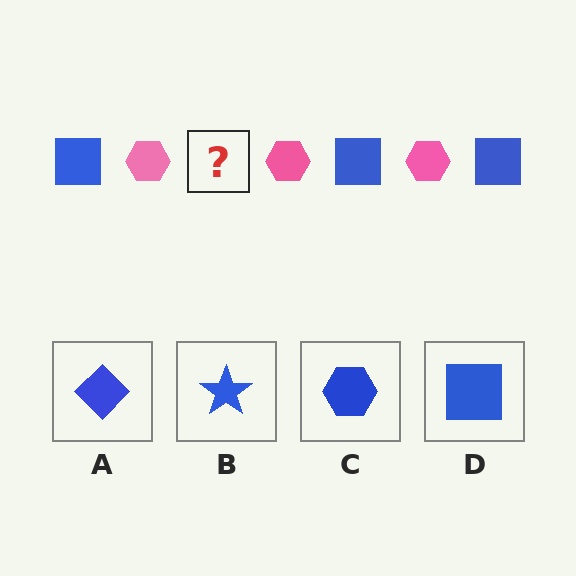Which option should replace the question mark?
Option D.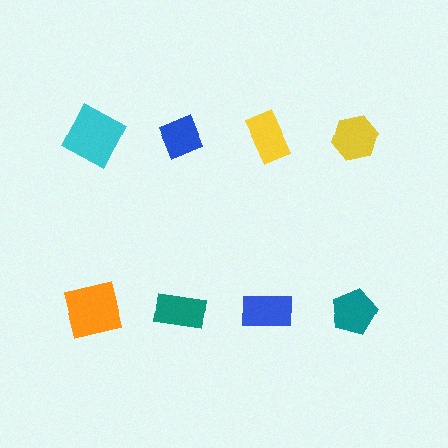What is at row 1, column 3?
A yellow rectangle.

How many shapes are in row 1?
4 shapes.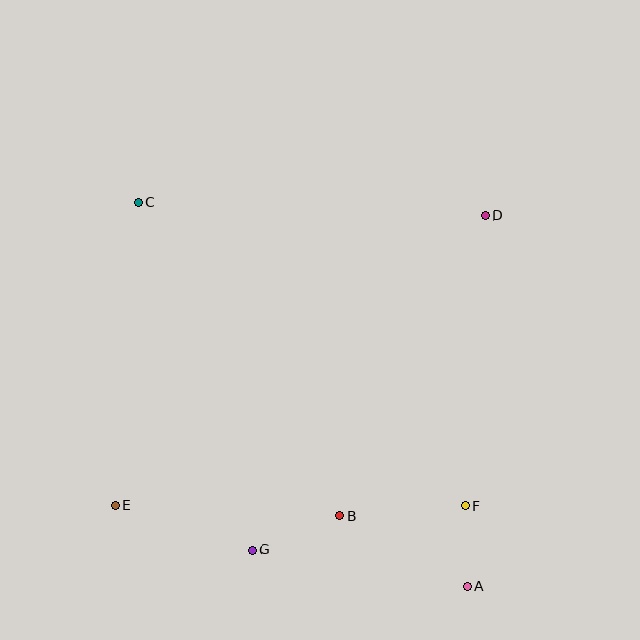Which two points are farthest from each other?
Points A and C are farthest from each other.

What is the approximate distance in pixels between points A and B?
The distance between A and B is approximately 146 pixels.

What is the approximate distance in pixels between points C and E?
The distance between C and E is approximately 303 pixels.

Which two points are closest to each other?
Points A and F are closest to each other.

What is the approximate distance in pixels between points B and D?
The distance between B and D is approximately 334 pixels.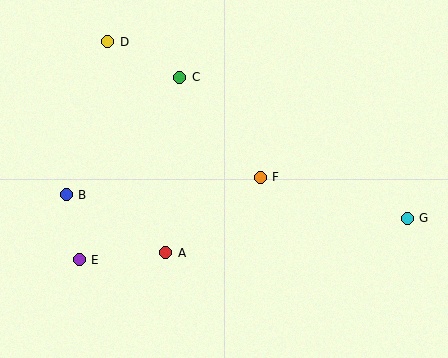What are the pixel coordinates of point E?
Point E is at (79, 260).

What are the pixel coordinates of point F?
Point F is at (260, 177).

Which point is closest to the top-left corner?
Point D is closest to the top-left corner.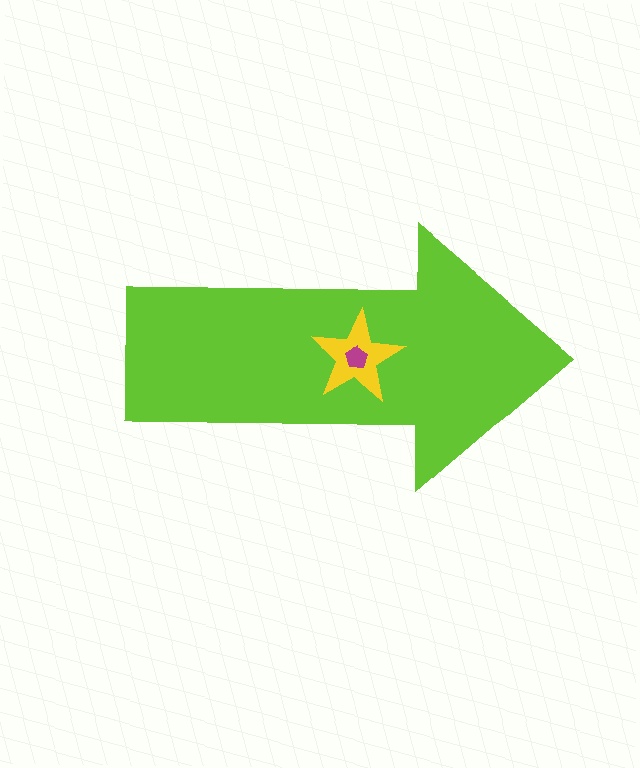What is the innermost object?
The magenta pentagon.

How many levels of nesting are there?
3.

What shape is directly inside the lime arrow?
The yellow star.